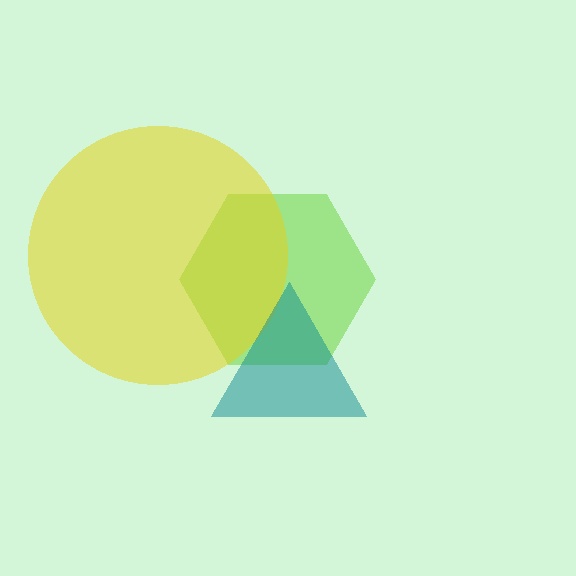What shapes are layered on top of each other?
The layered shapes are: a lime hexagon, a yellow circle, a teal triangle.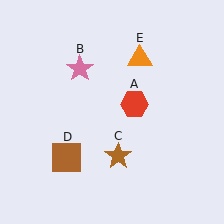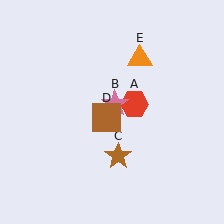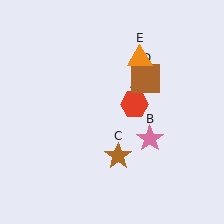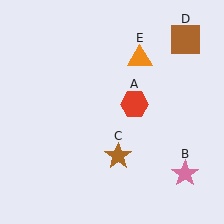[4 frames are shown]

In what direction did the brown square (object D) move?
The brown square (object D) moved up and to the right.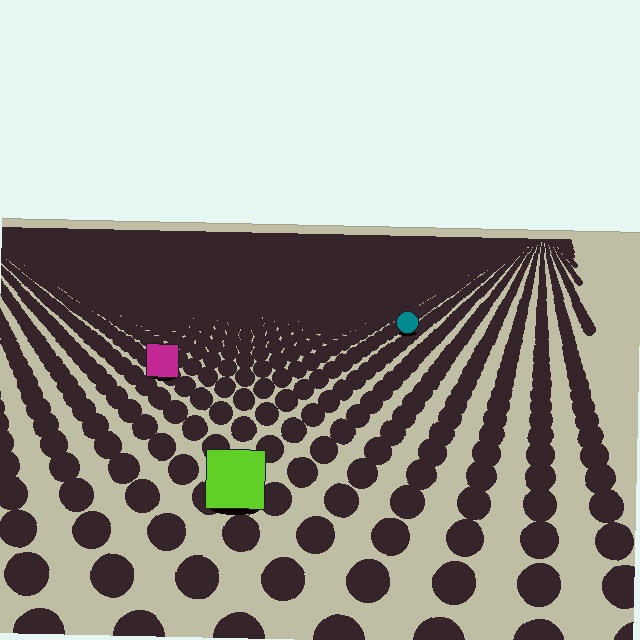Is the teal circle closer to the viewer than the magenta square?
No. The magenta square is closer — you can tell from the texture gradient: the ground texture is coarser near it.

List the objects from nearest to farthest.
From nearest to farthest: the lime square, the magenta square, the teal circle.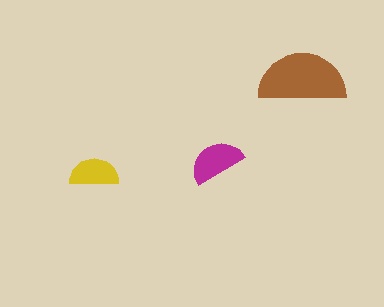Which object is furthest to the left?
The yellow semicircle is leftmost.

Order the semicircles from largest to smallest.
the brown one, the magenta one, the yellow one.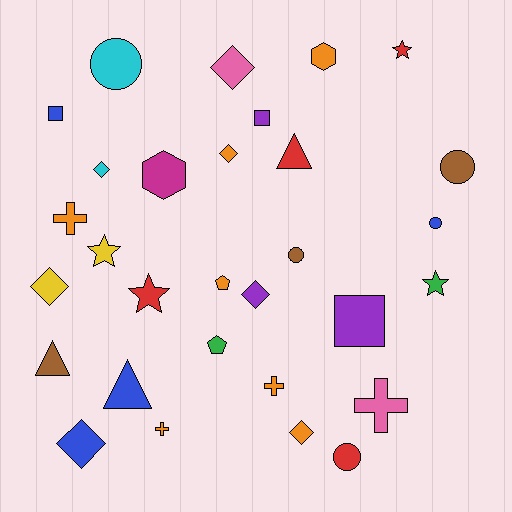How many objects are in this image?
There are 30 objects.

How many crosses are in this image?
There are 4 crosses.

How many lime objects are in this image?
There are no lime objects.